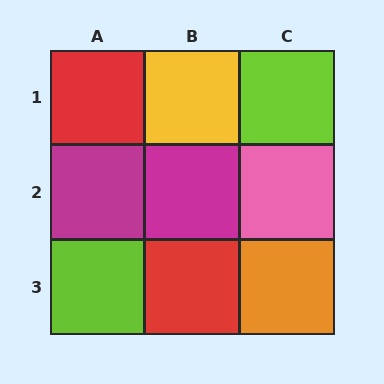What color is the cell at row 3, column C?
Orange.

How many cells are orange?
1 cell is orange.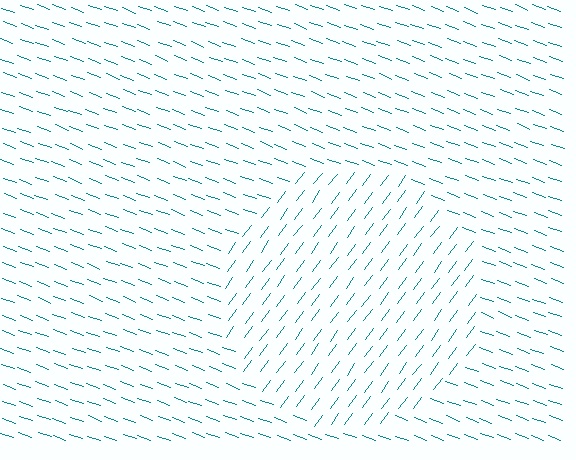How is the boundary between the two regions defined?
The boundary is defined purely by a change in line orientation (approximately 74 degrees difference). All lines are the same color and thickness.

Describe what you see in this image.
The image is filled with small teal line segments. A circle region in the image has lines oriented differently from the surrounding lines, creating a visible texture boundary.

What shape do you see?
I see a circle.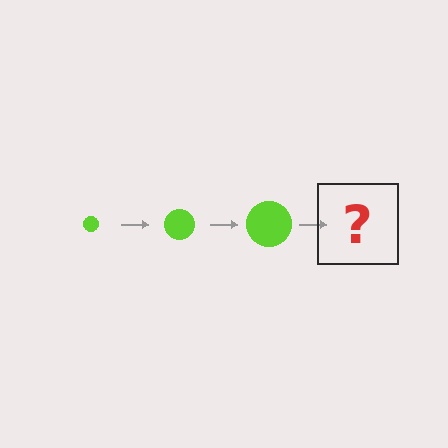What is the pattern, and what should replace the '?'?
The pattern is that the circle gets progressively larger each step. The '?' should be a lime circle, larger than the previous one.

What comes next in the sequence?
The next element should be a lime circle, larger than the previous one.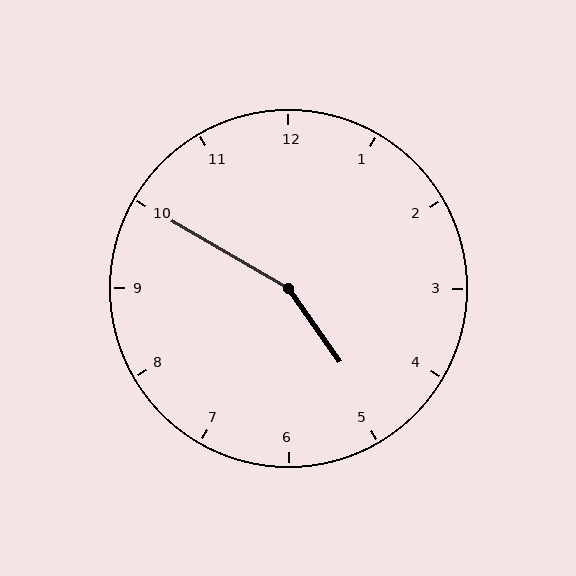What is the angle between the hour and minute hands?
Approximately 155 degrees.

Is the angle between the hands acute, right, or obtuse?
It is obtuse.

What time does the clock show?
4:50.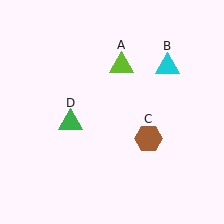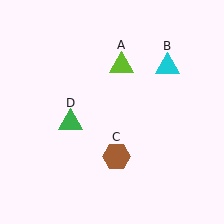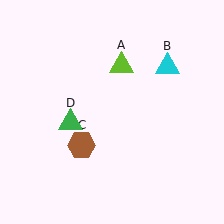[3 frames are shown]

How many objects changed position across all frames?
1 object changed position: brown hexagon (object C).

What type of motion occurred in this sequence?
The brown hexagon (object C) rotated clockwise around the center of the scene.